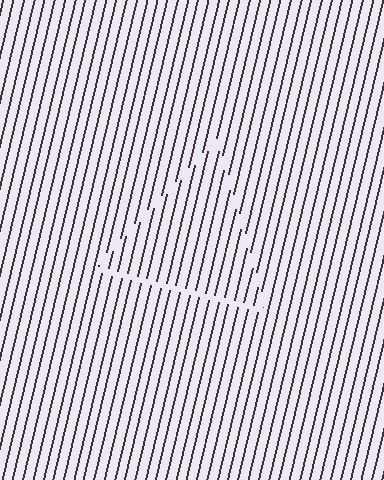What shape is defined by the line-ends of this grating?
An illusory triangle. The interior of the shape contains the same grating, shifted by half a period — the contour is defined by the phase discontinuity where line-ends from the inner and outer gratings abut.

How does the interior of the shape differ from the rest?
The interior of the shape contains the same grating, shifted by half a period — the contour is defined by the phase discontinuity where line-ends from the inner and outer gratings abut.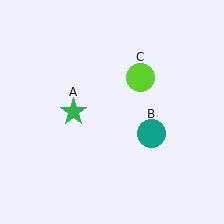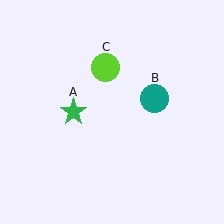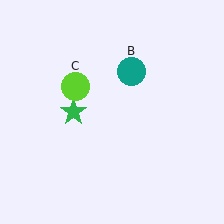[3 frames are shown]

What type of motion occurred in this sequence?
The teal circle (object B), lime circle (object C) rotated counterclockwise around the center of the scene.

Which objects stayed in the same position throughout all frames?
Green star (object A) remained stationary.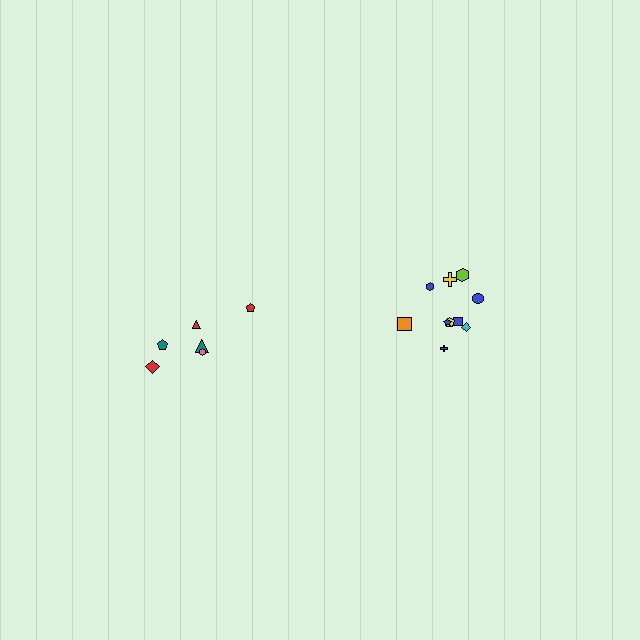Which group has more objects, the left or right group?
The right group.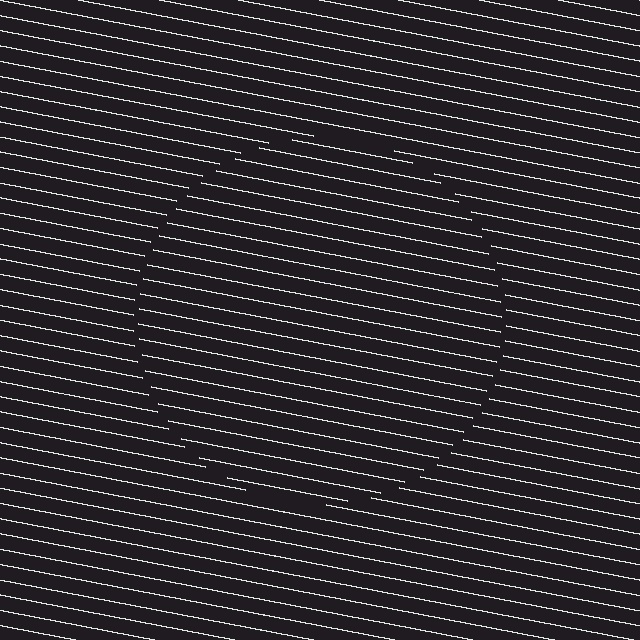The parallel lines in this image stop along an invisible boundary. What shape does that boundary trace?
An illusory circle. The interior of the shape contains the same grating, shifted by half a period — the contour is defined by the phase discontinuity where line-ends from the inner and outer gratings abut.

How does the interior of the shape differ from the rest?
The interior of the shape contains the same grating, shifted by half a period — the contour is defined by the phase discontinuity where line-ends from the inner and outer gratings abut.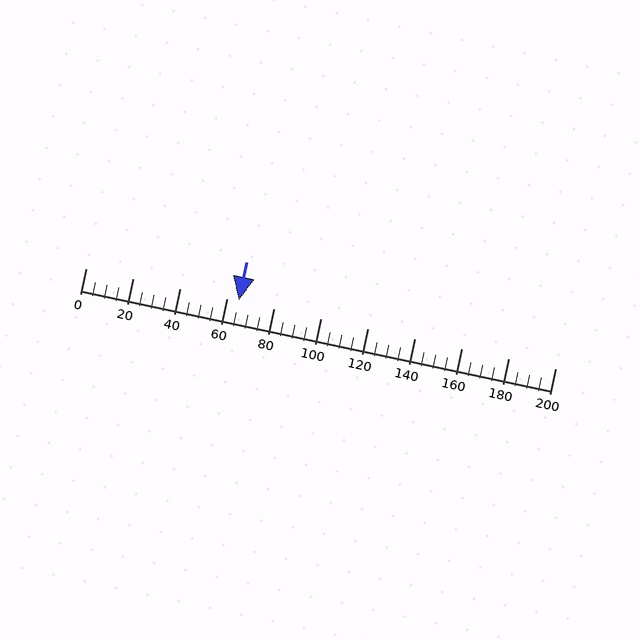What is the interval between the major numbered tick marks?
The major tick marks are spaced 20 units apart.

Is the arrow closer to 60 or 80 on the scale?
The arrow is closer to 60.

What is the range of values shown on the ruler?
The ruler shows values from 0 to 200.